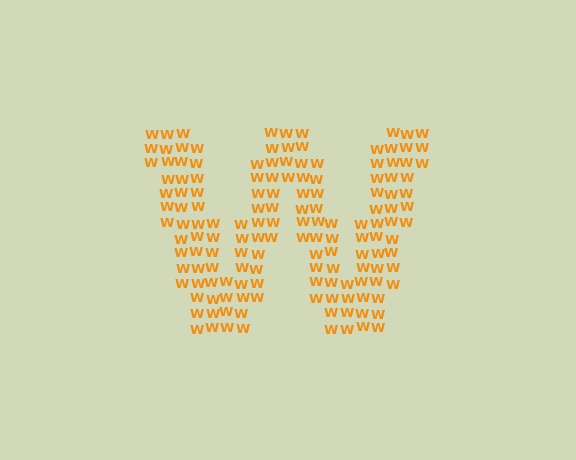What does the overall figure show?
The overall figure shows the letter W.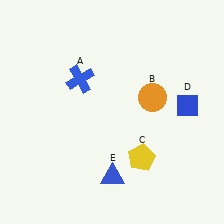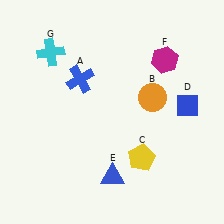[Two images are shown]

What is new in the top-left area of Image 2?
A cyan cross (G) was added in the top-left area of Image 2.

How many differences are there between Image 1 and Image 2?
There are 2 differences between the two images.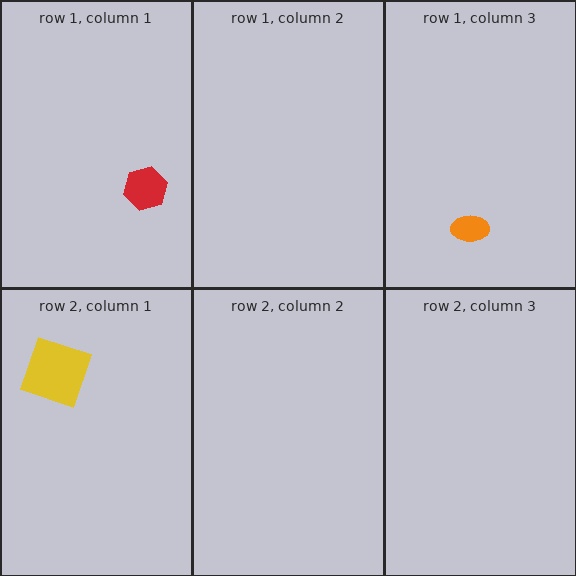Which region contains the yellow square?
The row 2, column 1 region.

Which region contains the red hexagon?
The row 1, column 1 region.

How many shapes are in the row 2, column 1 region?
1.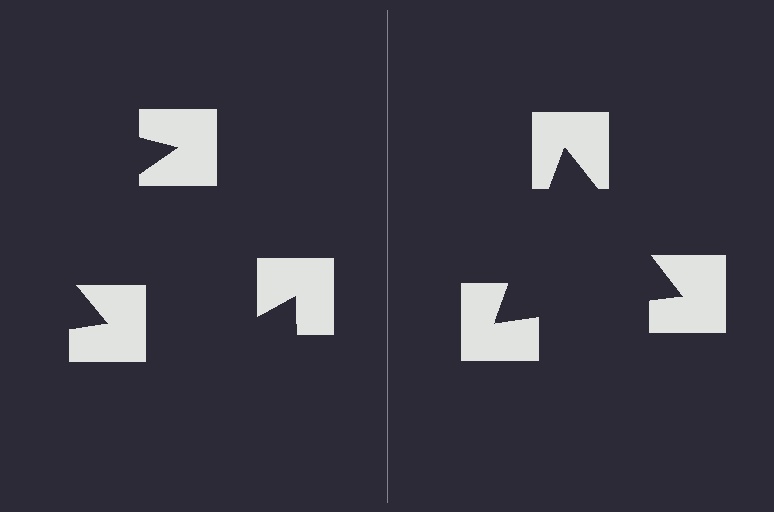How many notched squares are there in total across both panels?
6 — 3 on each side.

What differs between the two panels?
The notched squares are positioned identically on both sides; only the wedge orientations differ. On the right they align to a triangle; on the left they are misaligned.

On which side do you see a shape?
An illusory triangle appears on the right side. On the left side the wedge cuts are rotated, so no coherent shape forms.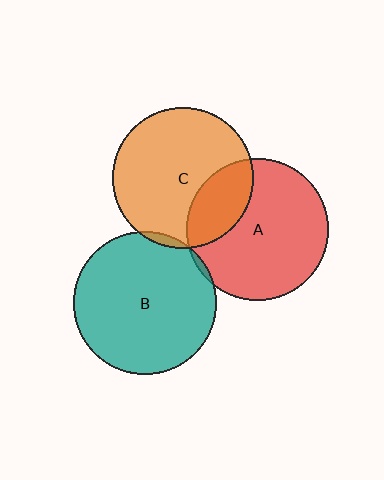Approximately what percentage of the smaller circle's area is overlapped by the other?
Approximately 5%.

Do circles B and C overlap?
Yes.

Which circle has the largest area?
Circle B (teal).